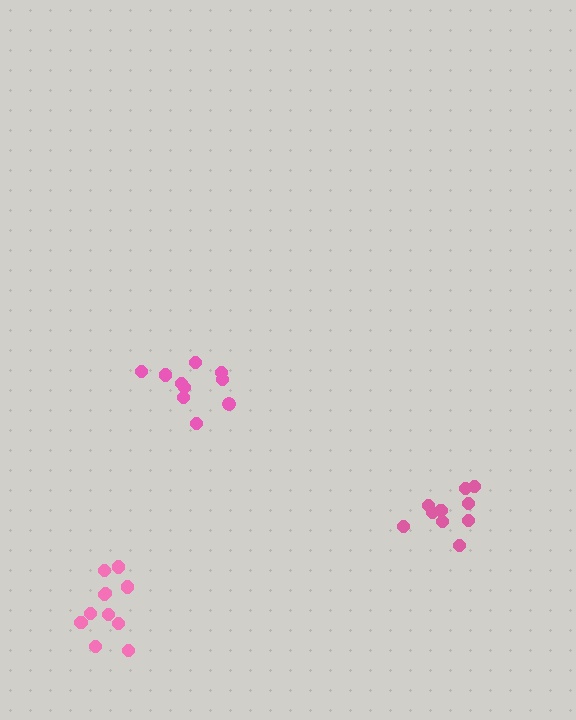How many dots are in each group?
Group 1: 11 dots, Group 2: 10 dots, Group 3: 10 dots (31 total).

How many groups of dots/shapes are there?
There are 3 groups.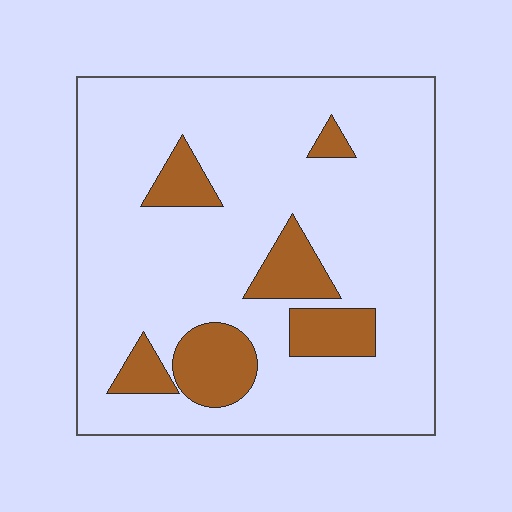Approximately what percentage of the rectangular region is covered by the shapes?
Approximately 15%.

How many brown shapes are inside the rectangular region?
6.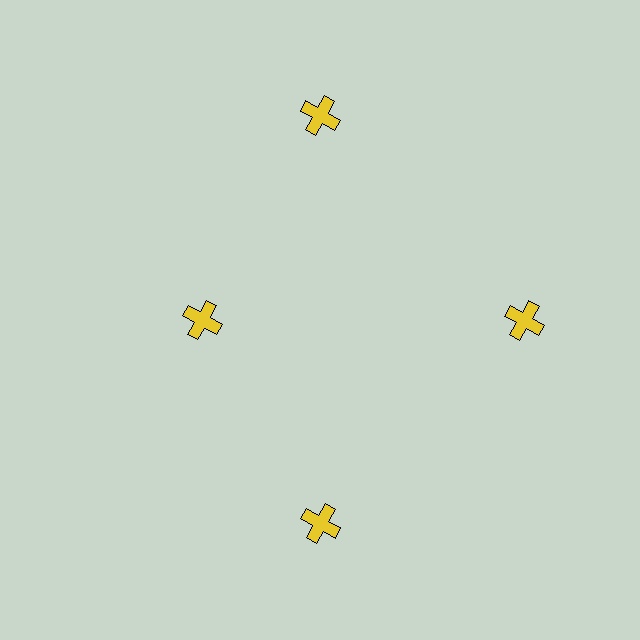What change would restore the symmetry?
The symmetry would be restored by moving it outward, back onto the ring so that all 4 crosses sit at equal angles and equal distance from the center.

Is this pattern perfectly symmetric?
No. The 4 yellow crosses are arranged in a ring, but one element near the 9 o'clock position is pulled inward toward the center, breaking the 4-fold rotational symmetry.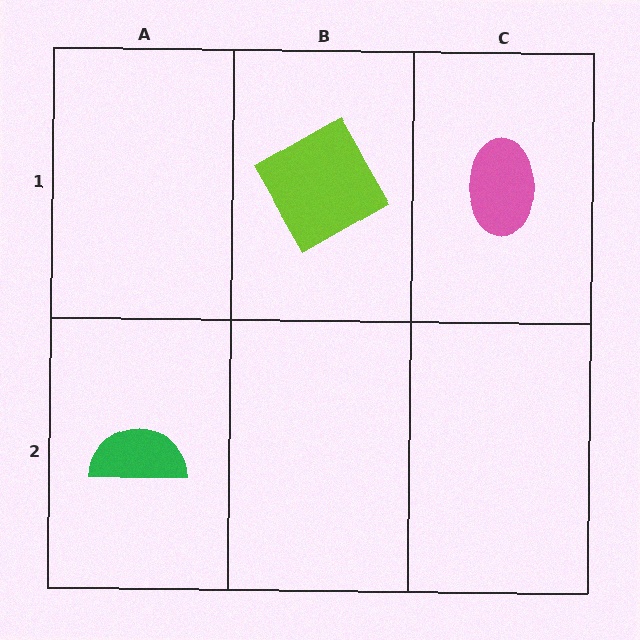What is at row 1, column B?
A lime diamond.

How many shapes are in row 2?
1 shape.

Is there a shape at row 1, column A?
No, that cell is empty.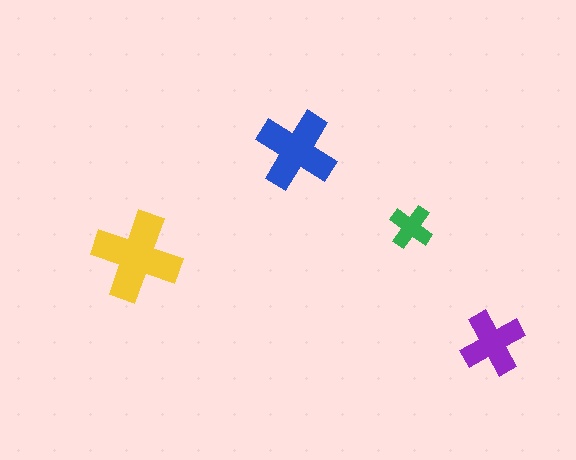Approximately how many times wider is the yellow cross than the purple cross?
About 1.5 times wider.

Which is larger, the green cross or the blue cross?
The blue one.